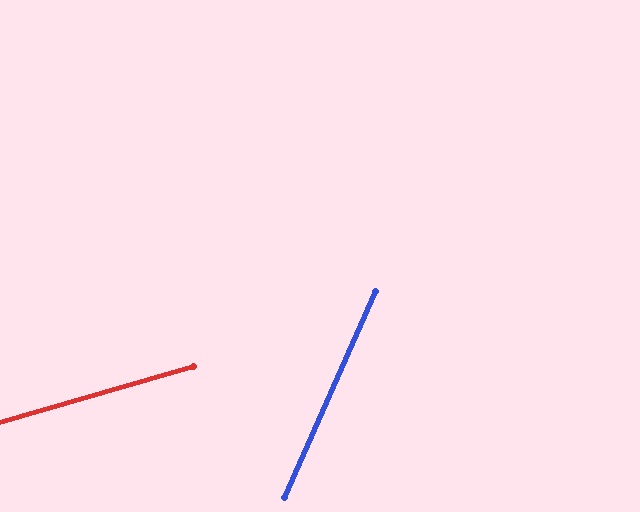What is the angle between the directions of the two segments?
Approximately 50 degrees.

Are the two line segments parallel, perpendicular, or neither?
Neither parallel nor perpendicular — they differ by about 50°.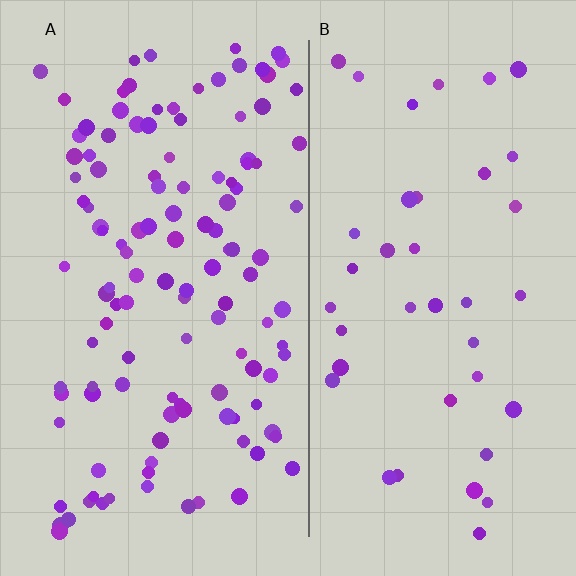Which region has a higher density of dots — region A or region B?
A (the left).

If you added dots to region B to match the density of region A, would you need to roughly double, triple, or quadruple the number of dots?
Approximately triple.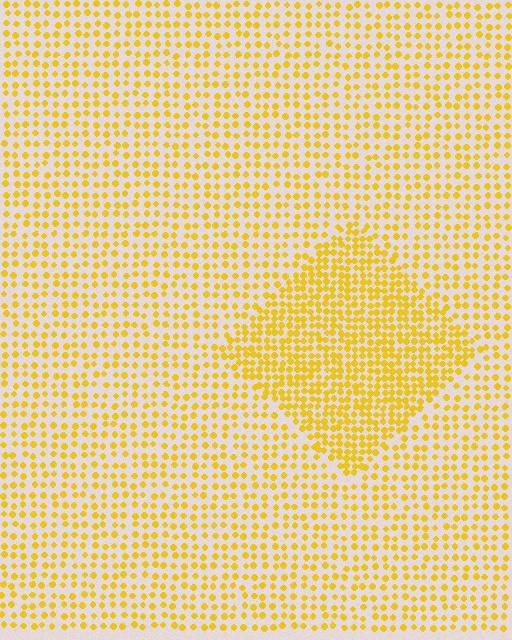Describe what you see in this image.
The image contains small yellow elements arranged at two different densities. A diamond-shaped region is visible where the elements are more densely packed than the surrounding area.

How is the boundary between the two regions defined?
The boundary is defined by a change in element density (approximately 1.9x ratio). All elements are the same color, size, and shape.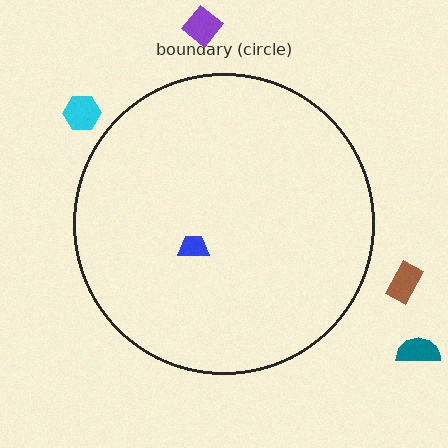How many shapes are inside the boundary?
1 inside, 4 outside.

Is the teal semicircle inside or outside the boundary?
Outside.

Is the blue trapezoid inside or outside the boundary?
Inside.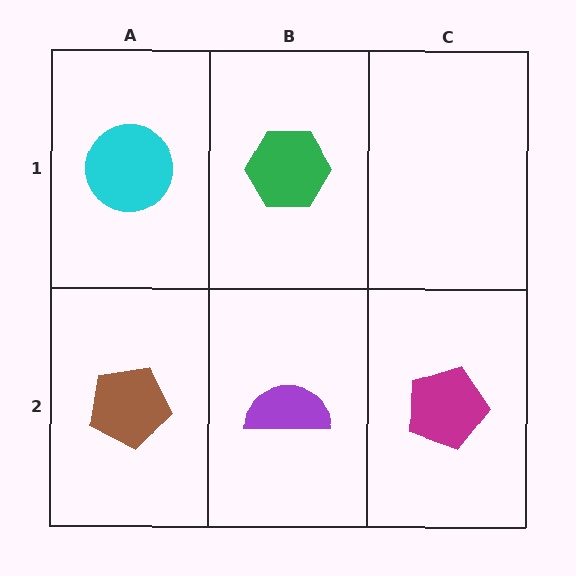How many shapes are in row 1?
2 shapes.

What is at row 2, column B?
A purple semicircle.